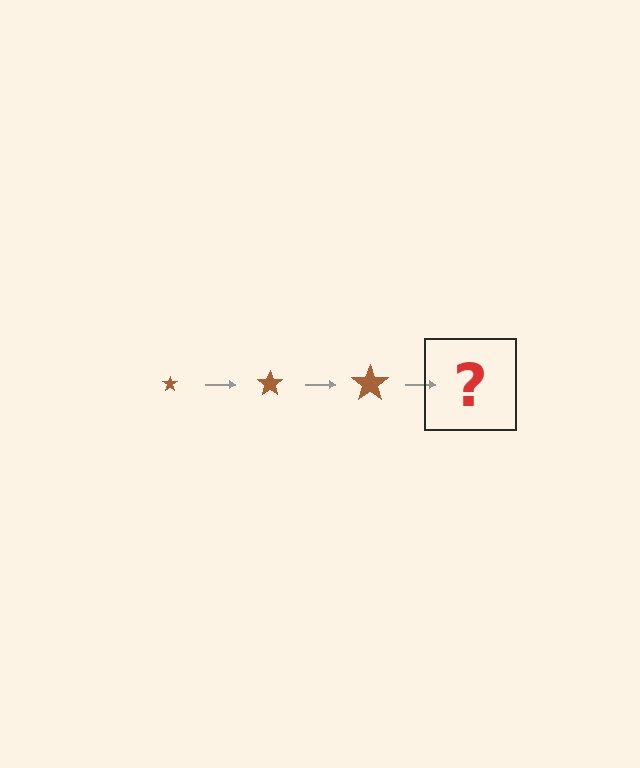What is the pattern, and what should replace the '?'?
The pattern is that the star gets progressively larger each step. The '?' should be a brown star, larger than the previous one.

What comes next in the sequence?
The next element should be a brown star, larger than the previous one.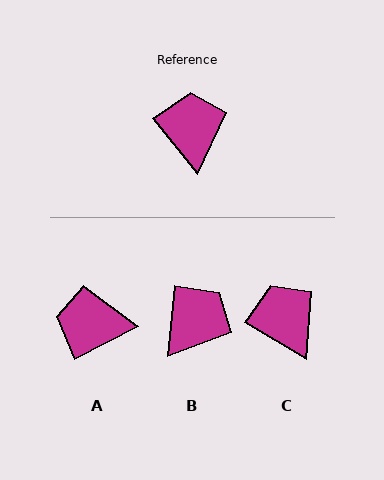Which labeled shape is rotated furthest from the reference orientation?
A, about 78 degrees away.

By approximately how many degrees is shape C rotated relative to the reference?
Approximately 20 degrees counter-clockwise.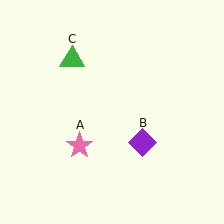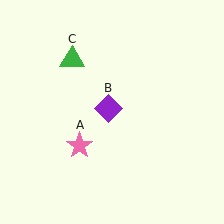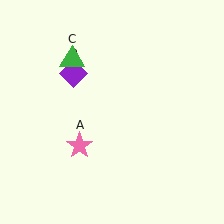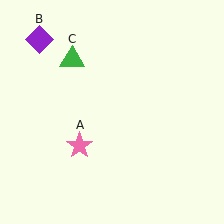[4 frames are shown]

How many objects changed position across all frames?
1 object changed position: purple diamond (object B).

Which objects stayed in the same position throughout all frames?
Pink star (object A) and green triangle (object C) remained stationary.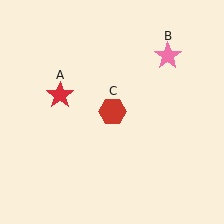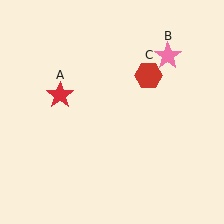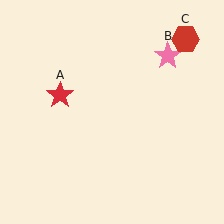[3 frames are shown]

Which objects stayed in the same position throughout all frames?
Red star (object A) and pink star (object B) remained stationary.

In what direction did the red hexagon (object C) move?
The red hexagon (object C) moved up and to the right.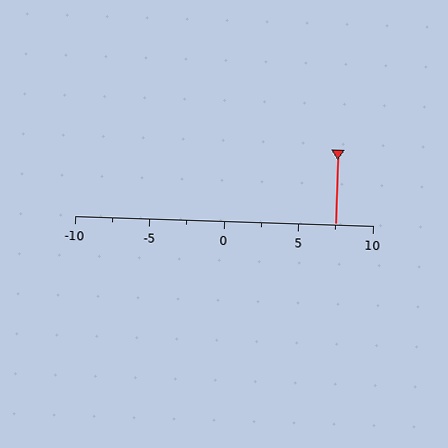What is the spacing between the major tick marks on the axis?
The major ticks are spaced 5 apart.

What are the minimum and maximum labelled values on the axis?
The axis runs from -10 to 10.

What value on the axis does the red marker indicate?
The marker indicates approximately 7.5.